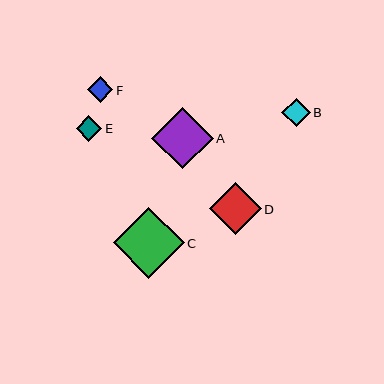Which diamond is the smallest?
Diamond E is the smallest with a size of approximately 25 pixels.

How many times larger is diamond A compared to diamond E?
Diamond A is approximately 2.5 times the size of diamond E.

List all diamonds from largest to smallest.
From largest to smallest: C, A, D, B, F, E.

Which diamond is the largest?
Diamond C is the largest with a size of approximately 71 pixels.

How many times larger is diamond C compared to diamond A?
Diamond C is approximately 1.2 times the size of diamond A.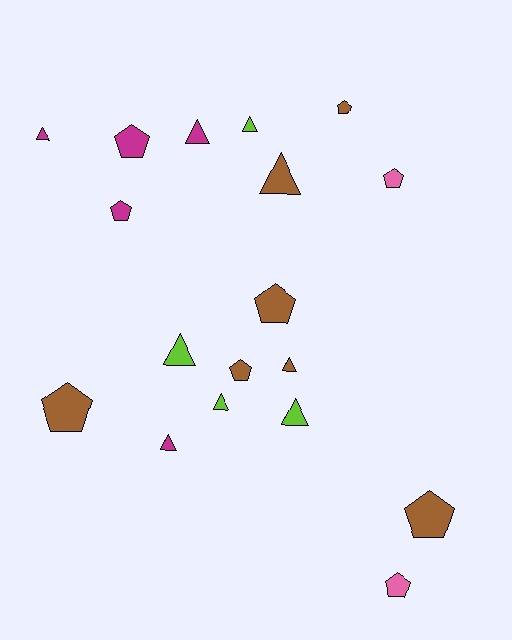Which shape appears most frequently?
Triangle, with 9 objects.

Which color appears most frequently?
Brown, with 7 objects.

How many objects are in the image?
There are 18 objects.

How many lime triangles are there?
There are 4 lime triangles.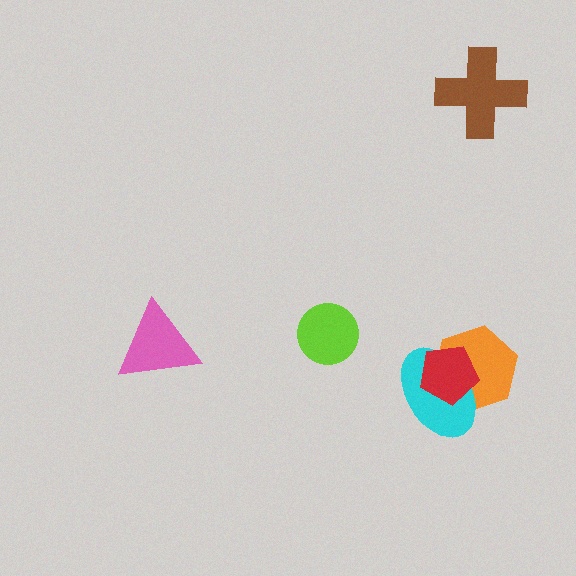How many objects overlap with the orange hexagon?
2 objects overlap with the orange hexagon.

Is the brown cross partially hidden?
No, no other shape covers it.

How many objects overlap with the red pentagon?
2 objects overlap with the red pentagon.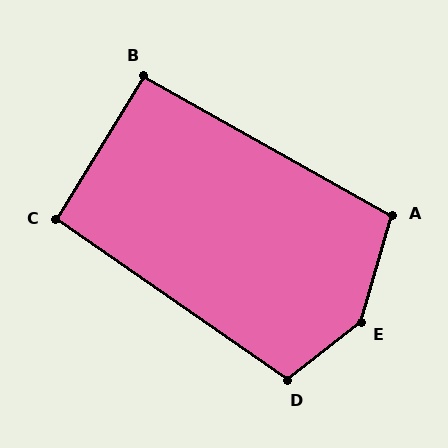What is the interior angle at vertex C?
Approximately 93 degrees (approximately right).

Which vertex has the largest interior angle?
E, at approximately 145 degrees.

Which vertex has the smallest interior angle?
B, at approximately 92 degrees.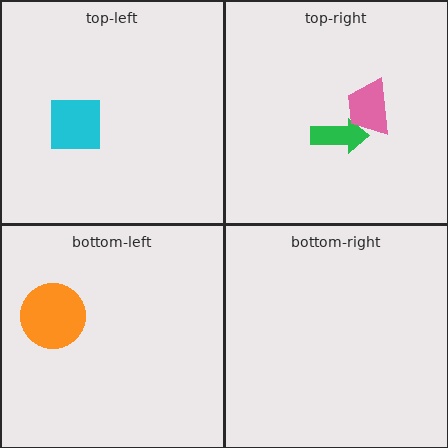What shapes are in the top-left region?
The cyan square.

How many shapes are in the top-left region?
1.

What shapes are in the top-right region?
The green arrow, the pink trapezoid.